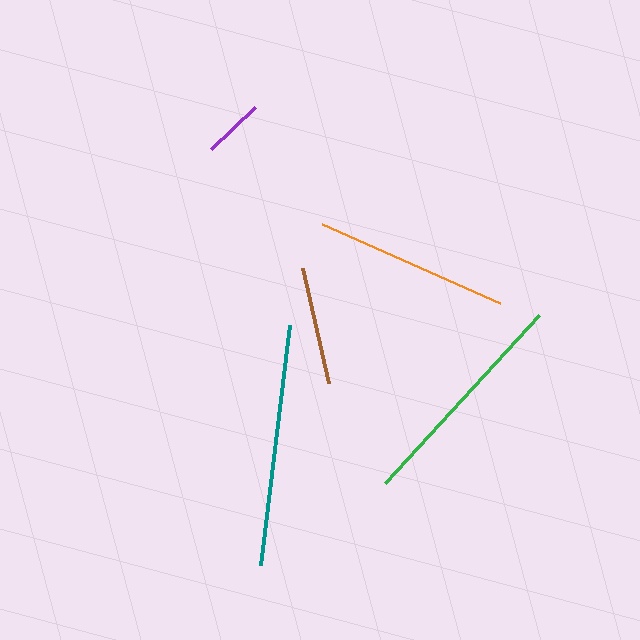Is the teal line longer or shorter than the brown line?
The teal line is longer than the brown line.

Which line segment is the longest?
The teal line is the longest at approximately 242 pixels.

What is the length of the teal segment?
The teal segment is approximately 242 pixels long.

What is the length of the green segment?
The green segment is approximately 228 pixels long.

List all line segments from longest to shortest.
From longest to shortest: teal, green, orange, brown, purple.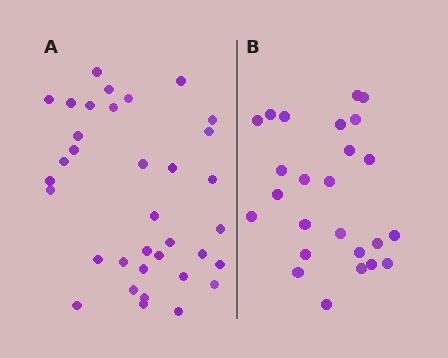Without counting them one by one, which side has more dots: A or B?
Region A (the left region) has more dots.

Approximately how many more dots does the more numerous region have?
Region A has roughly 10 or so more dots than region B.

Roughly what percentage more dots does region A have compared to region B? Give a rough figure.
About 40% more.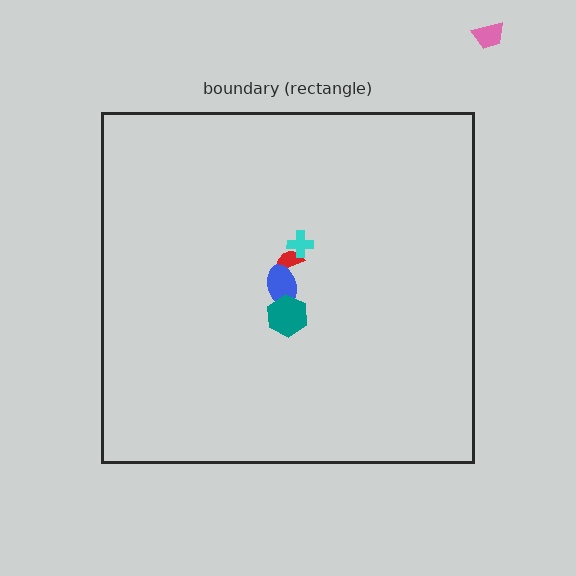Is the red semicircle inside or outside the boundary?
Inside.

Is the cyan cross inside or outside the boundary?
Inside.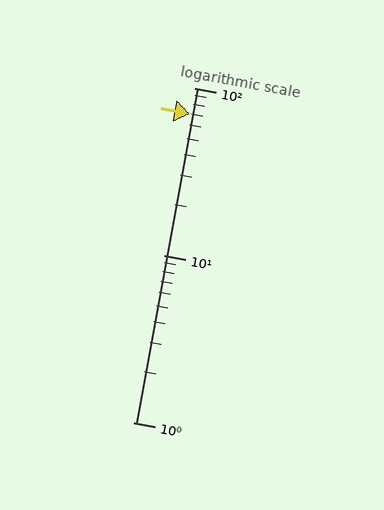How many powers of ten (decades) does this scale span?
The scale spans 2 decades, from 1 to 100.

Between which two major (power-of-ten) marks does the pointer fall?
The pointer is between 10 and 100.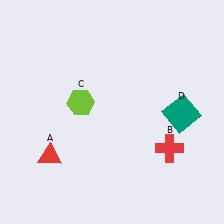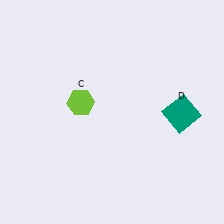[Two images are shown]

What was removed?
The red cross (B), the red triangle (A) were removed in Image 2.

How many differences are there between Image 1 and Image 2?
There are 2 differences between the two images.